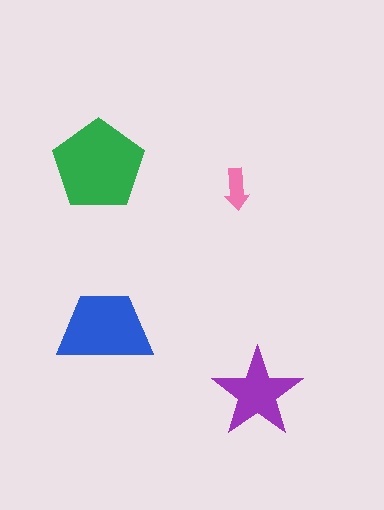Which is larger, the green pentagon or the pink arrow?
The green pentagon.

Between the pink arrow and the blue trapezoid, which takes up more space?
The blue trapezoid.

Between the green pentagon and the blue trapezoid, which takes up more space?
The green pentagon.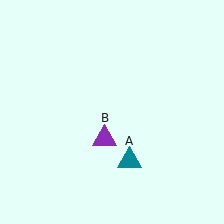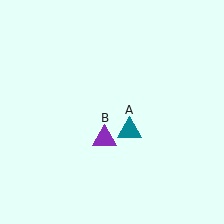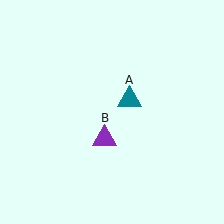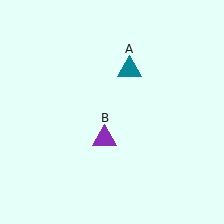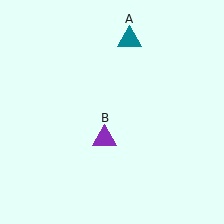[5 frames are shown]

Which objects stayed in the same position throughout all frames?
Purple triangle (object B) remained stationary.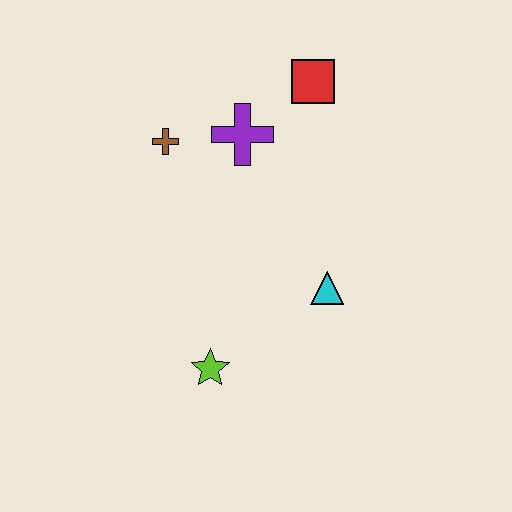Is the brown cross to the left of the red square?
Yes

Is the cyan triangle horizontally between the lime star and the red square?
No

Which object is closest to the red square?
The purple cross is closest to the red square.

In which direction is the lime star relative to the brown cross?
The lime star is below the brown cross.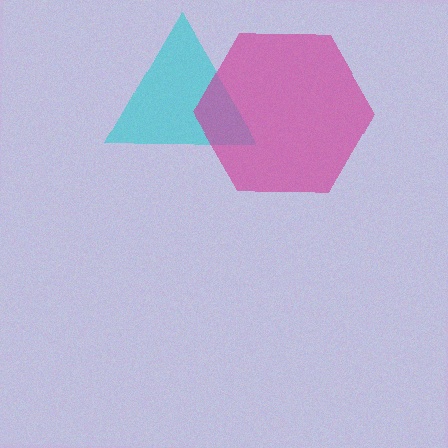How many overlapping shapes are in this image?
There are 2 overlapping shapes in the image.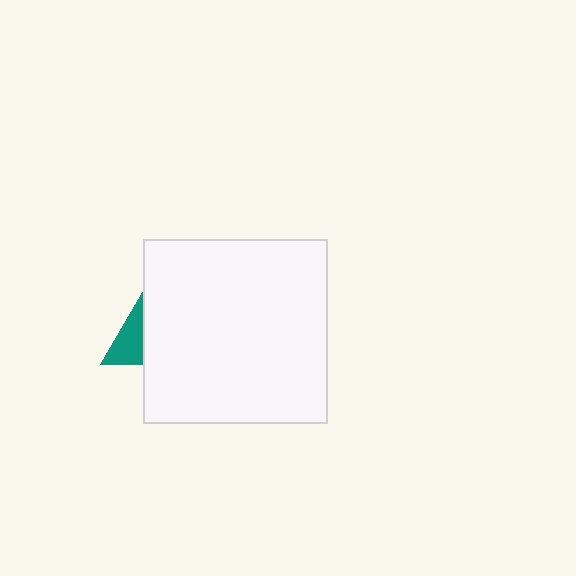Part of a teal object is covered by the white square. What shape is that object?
It is a triangle.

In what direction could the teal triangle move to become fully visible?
The teal triangle could move left. That would shift it out from behind the white square entirely.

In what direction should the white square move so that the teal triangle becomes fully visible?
The white square should move right. That is the shortest direction to clear the overlap and leave the teal triangle fully visible.